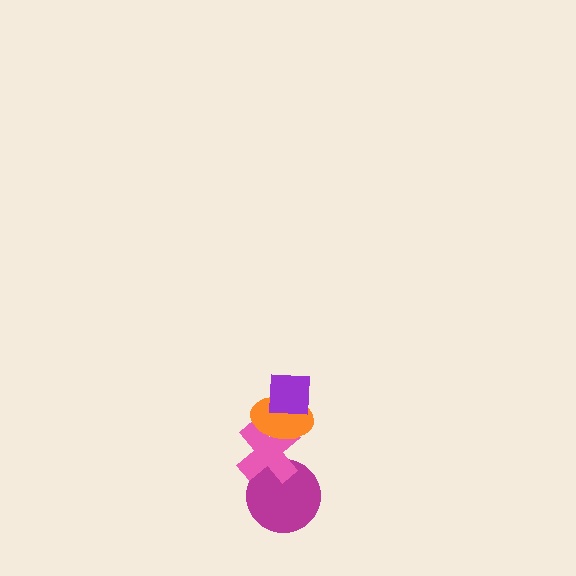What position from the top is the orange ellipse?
The orange ellipse is 2nd from the top.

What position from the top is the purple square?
The purple square is 1st from the top.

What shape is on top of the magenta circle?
The pink cross is on top of the magenta circle.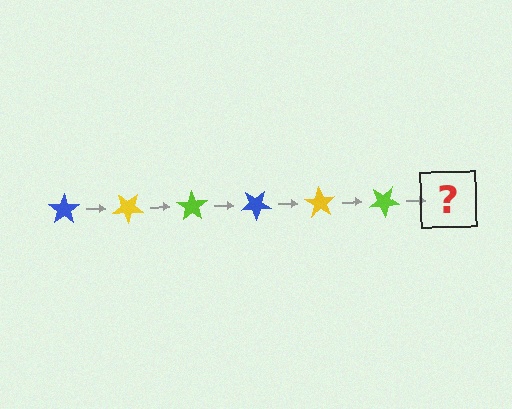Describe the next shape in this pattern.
It should be a blue star, rotated 210 degrees from the start.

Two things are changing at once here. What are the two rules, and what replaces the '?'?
The two rules are that it rotates 35 degrees each step and the color cycles through blue, yellow, and lime. The '?' should be a blue star, rotated 210 degrees from the start.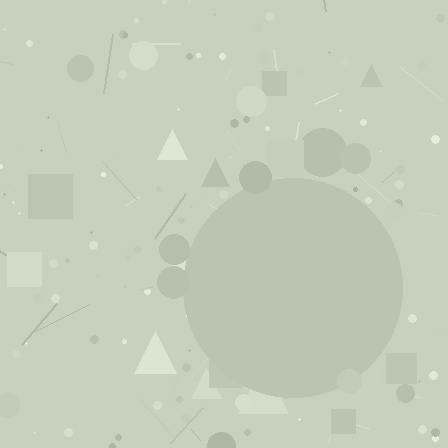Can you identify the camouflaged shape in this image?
The camouflaged shape is a circle.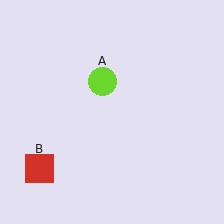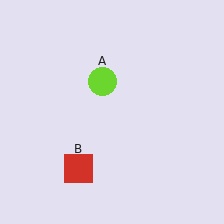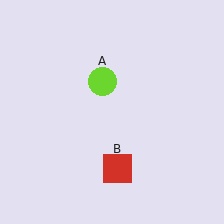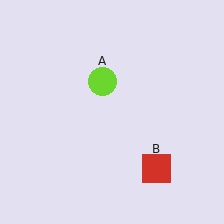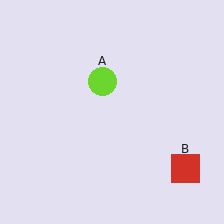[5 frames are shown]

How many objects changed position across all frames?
1 object changed position: red square (object B).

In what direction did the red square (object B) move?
The red square (object B) moved right.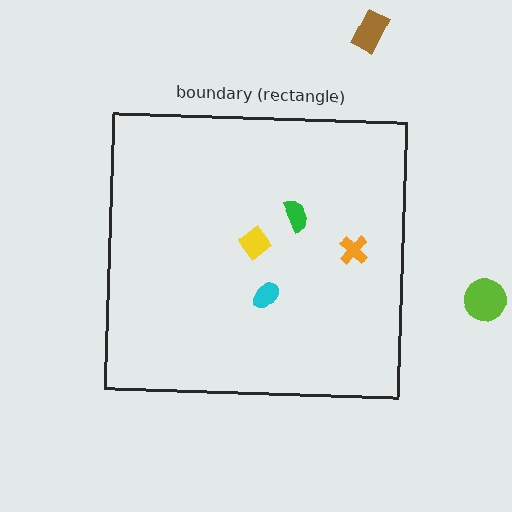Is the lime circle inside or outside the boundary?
Outside.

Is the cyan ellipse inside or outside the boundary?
Inside.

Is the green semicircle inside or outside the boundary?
Inside.